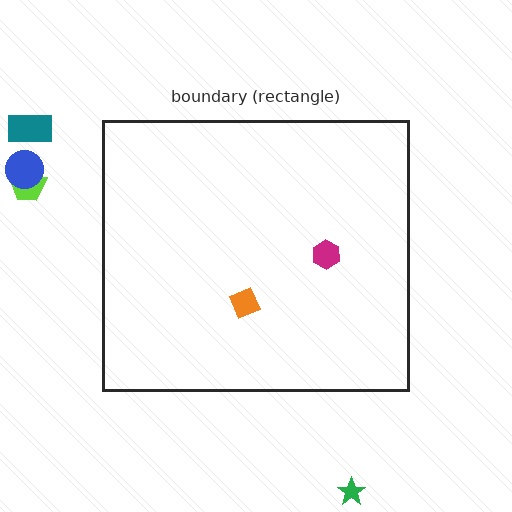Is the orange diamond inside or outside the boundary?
Inside.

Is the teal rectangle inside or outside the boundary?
Outside.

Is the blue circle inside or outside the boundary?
Outside.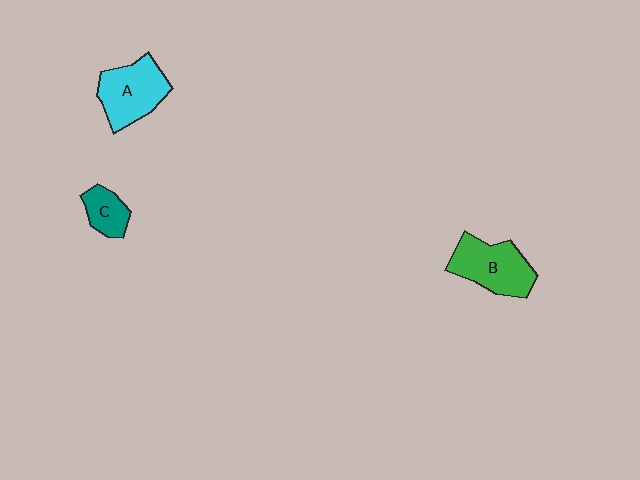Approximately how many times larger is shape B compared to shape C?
Approximately 2.0 times.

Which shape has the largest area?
Shape B (green).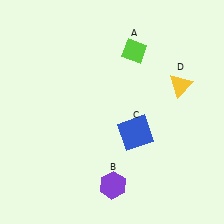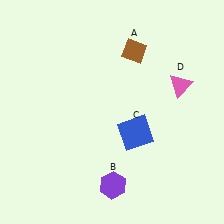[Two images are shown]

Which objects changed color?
A changed from lime to brown. D changed from yellow to pink.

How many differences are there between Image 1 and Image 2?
There are 2 differences between the two images.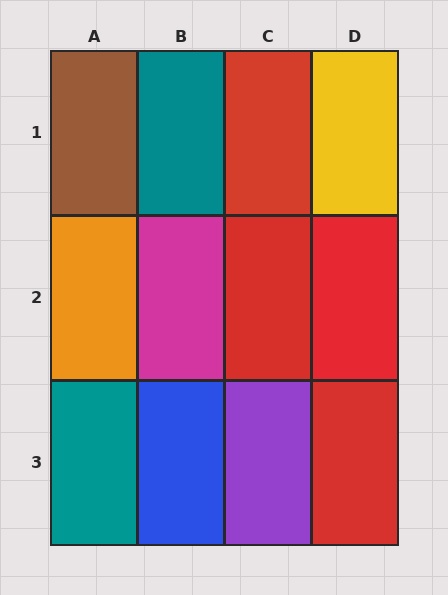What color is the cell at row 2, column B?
Magenta.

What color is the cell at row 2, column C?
Red.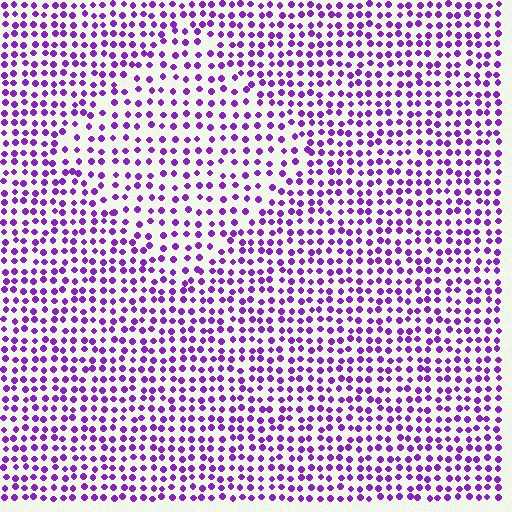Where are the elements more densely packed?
The elements are more densely packed outside the diamond boundary.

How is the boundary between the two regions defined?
The boundary is defined by a change in element density (approximately 1.5x ratio). All elements are the same color, size, and shape.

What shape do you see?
I see a diamond.